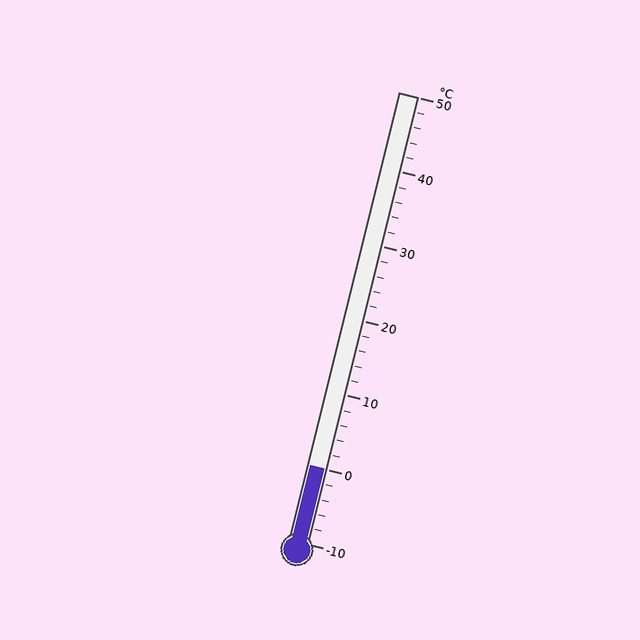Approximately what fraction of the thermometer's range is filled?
The thermometer is filled to approximately 15% of its range.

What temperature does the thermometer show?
The thermometer shows approximately 0°C.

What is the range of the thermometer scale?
The thermometer scale ranges from -10°C to 50°C.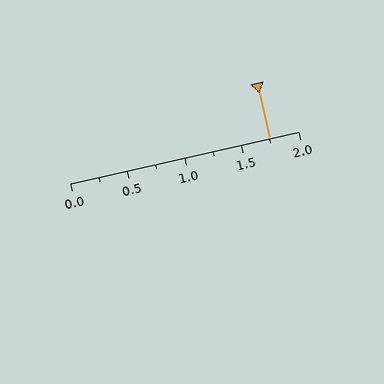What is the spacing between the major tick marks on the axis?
The major ticks are spaced 0.5 apart.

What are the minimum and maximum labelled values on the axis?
The axis runs from 0.0 to 2.0.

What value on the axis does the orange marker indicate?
The marker indicates approximately 1.75.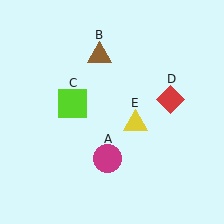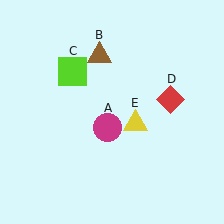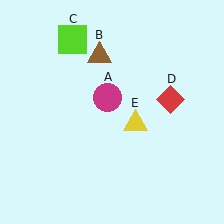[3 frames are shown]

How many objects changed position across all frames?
2 objects changed position: magenta circle (object A), lime square (object C).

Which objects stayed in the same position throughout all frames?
Brown triangle (object B) and red diamond (object D) and yellow triangle (object E) remained stationary.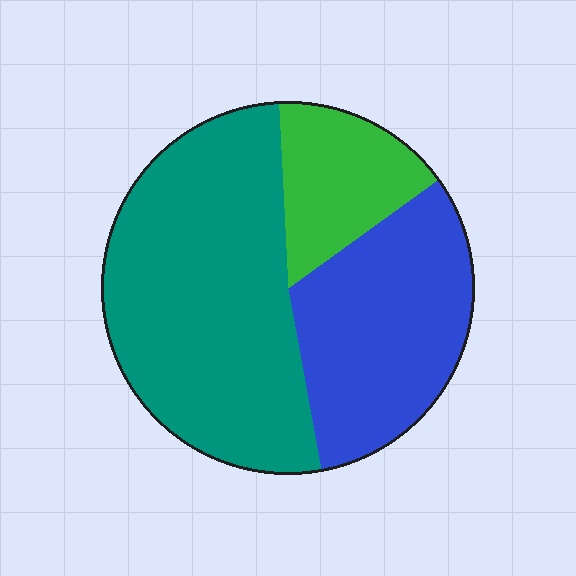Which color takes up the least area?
Green, at roughly 15%.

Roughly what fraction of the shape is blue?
Blue covers 32% of the shape.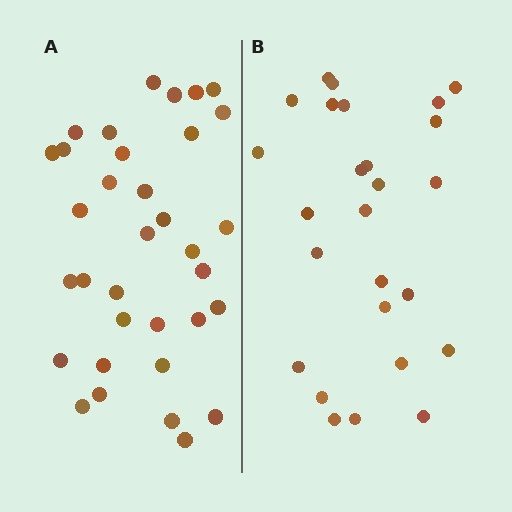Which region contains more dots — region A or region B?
Region A (the left region) has more dots.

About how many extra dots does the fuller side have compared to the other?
Region A has roughly 8 or so more dots than region B.